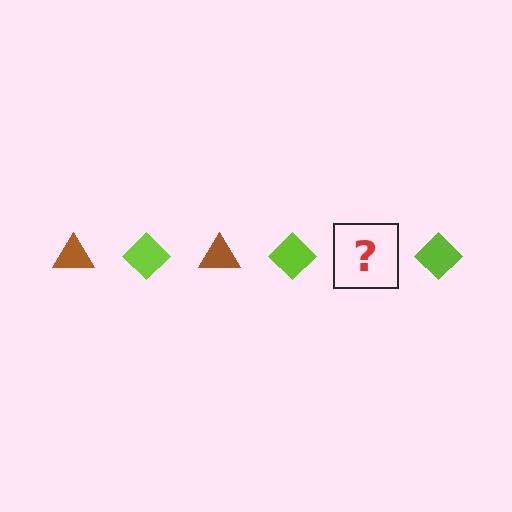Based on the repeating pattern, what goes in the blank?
The blank should be a brown triangle.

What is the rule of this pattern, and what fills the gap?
The rule is that the pattern alternates between brown triangle and lime diamond. The gap should be filled with a brown triangle.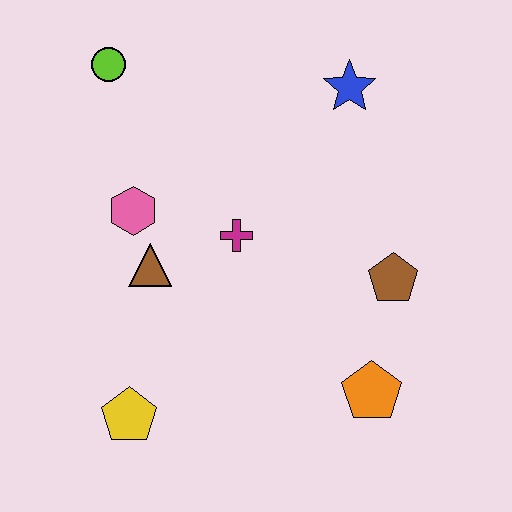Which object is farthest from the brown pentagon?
The lime circle is farthest from the brown pentagon.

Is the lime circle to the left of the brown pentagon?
Yes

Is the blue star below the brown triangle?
No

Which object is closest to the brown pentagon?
The orange pentagon is closest to the brown pentagon.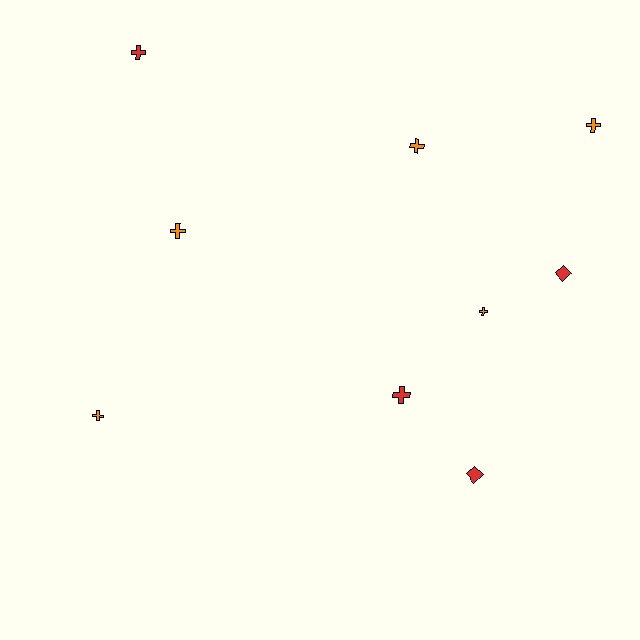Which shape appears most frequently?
Cross, with 7 objects.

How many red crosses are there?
There are 2 red crosses.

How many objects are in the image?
There are 9 objects.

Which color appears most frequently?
Orange, with 5 objects.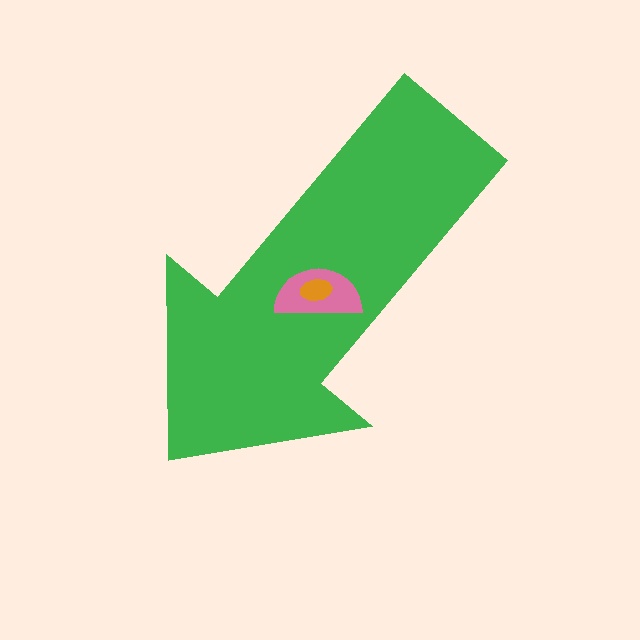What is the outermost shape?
The green arrow.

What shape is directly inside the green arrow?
The pink semicircle.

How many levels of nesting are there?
3.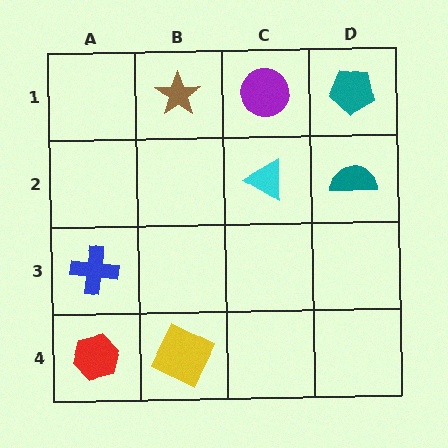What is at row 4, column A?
A red hexagon.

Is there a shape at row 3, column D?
No, that cell is empty.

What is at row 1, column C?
A purple circle.